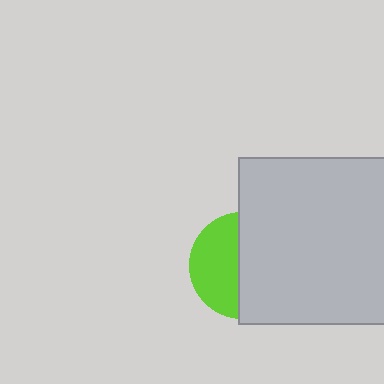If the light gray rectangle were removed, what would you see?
You would see the complete lime circle.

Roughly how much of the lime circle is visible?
A small part of it is visible (roughly 44%).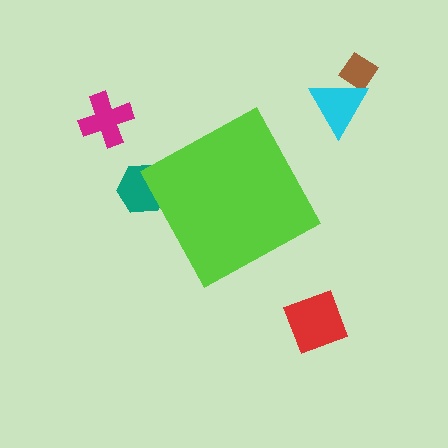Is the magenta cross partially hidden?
No, the magenta cross is fully visible.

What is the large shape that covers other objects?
A lime diamond.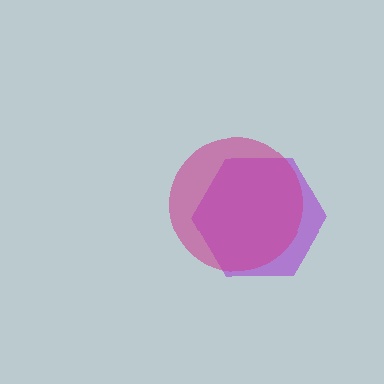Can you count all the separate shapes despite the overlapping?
Yes, there are 2 separate shapes.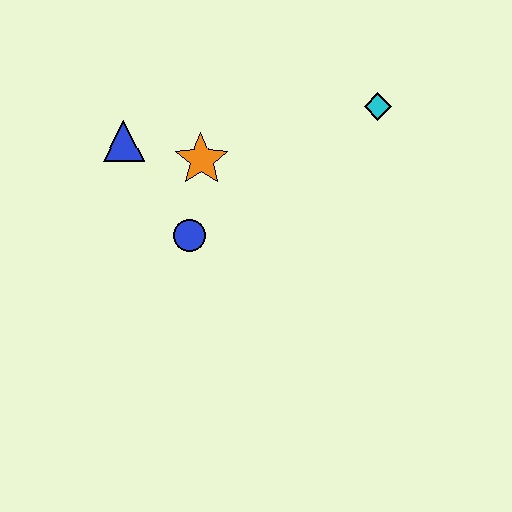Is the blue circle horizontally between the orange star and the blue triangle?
Yes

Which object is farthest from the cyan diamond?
The blue triangle is farthest from the cyan diamond.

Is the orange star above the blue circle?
Yes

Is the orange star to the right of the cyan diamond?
No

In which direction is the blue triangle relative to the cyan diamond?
The blue triangle is to the left of the cyan diamond.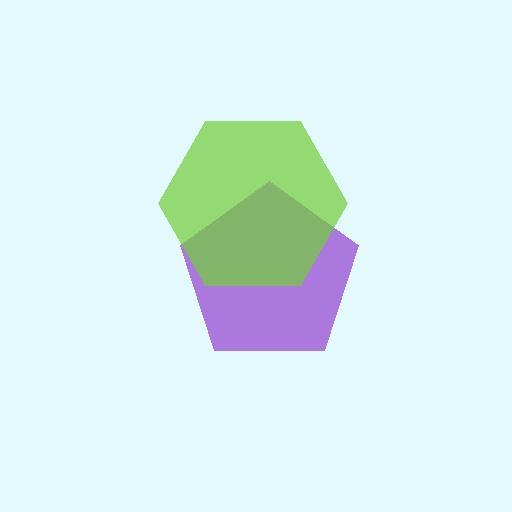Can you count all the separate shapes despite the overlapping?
Yes, there are 2 separate shapes.